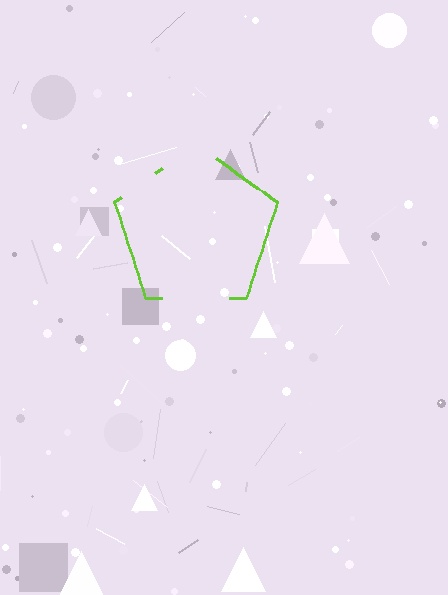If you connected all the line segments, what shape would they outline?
They would outline a pentagon.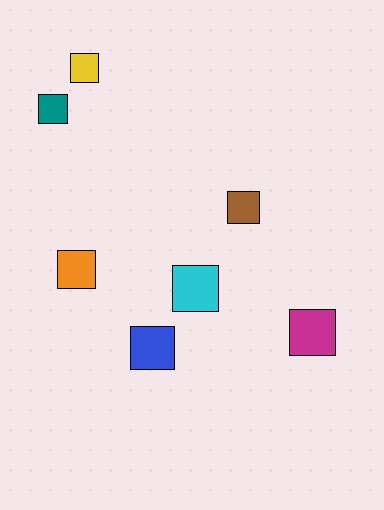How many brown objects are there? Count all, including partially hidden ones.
There is 1 brown object.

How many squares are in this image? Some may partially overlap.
There are 7 squares.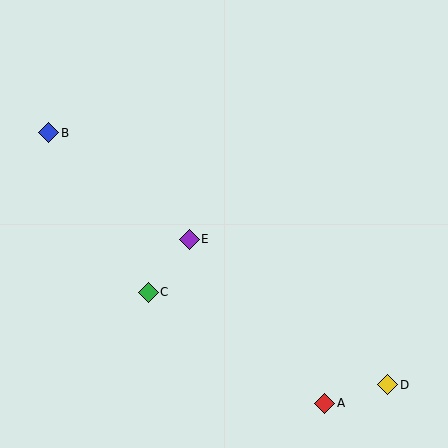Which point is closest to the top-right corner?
Point E is closest to the top-right corner.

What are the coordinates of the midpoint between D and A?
The midpoint between D and A is at (356, 394).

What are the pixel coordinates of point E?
Point E is at (189, 239).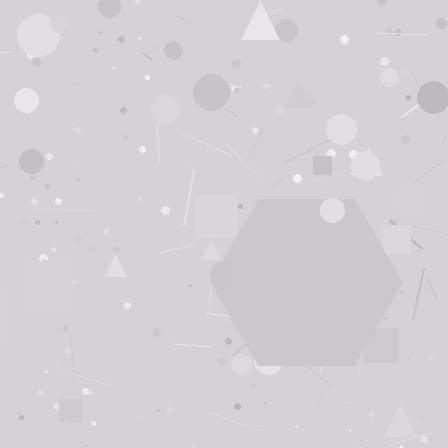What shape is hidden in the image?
A hexagon is hidden in the image.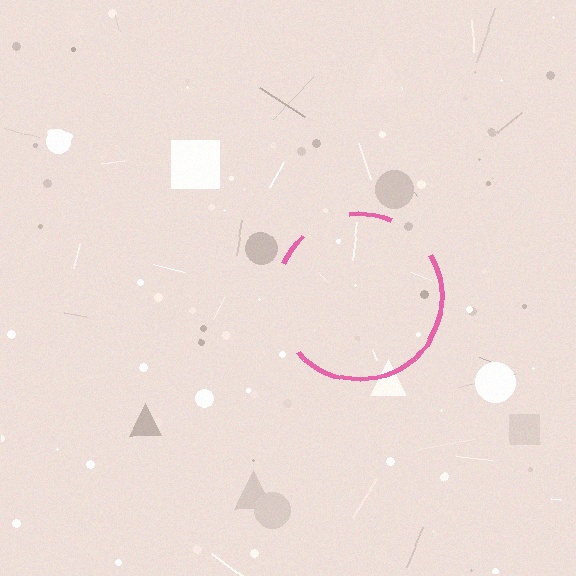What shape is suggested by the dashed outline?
The dashed outline suggests a circle.